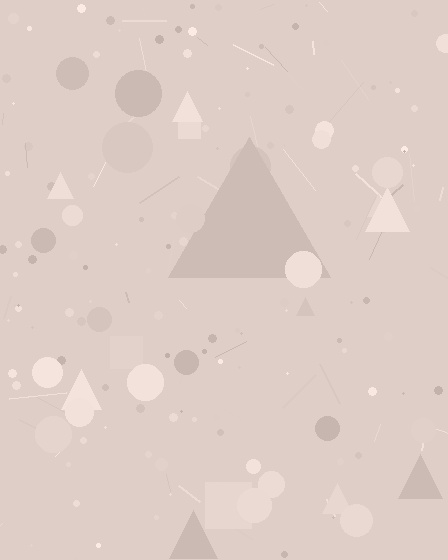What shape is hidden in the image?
A triangle is hidden in the image.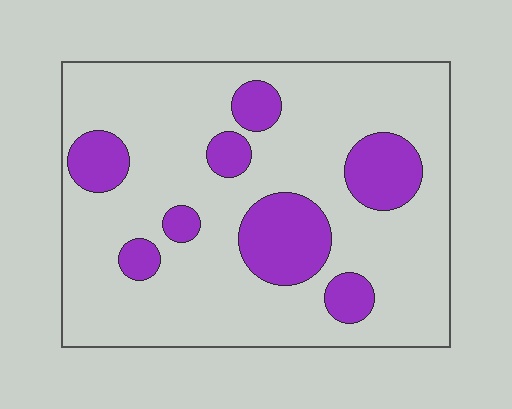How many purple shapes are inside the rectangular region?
8.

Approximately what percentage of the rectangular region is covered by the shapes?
Approximately 20%.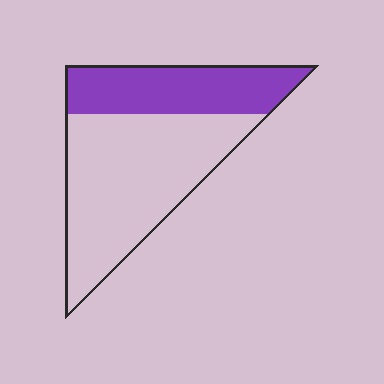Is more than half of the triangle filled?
No.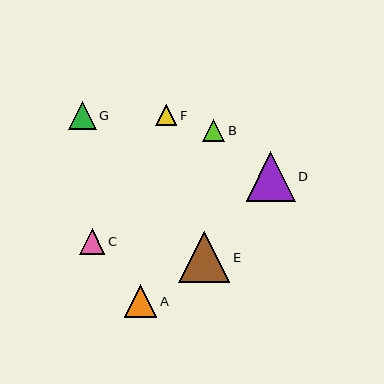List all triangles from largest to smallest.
From largest to smallest: E, D, A, G, C, B, F.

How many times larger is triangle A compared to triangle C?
Triangle A is approximately 1.3 times the size of triangle C.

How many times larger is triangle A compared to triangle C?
Triangle A is approximately 1.3 times the size of triangle C.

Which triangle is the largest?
Triangle E is the largest with a size of approximately 51 pixels.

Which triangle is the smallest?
Triangle F is the smallest with a size of approximately 21 pixels.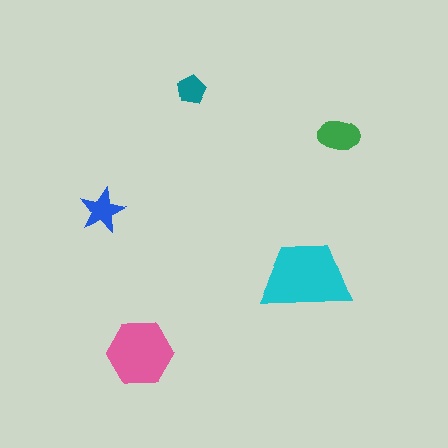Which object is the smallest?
The teal pentagon.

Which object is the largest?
The cyan trapezoid.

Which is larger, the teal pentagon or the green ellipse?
The green ellipse.